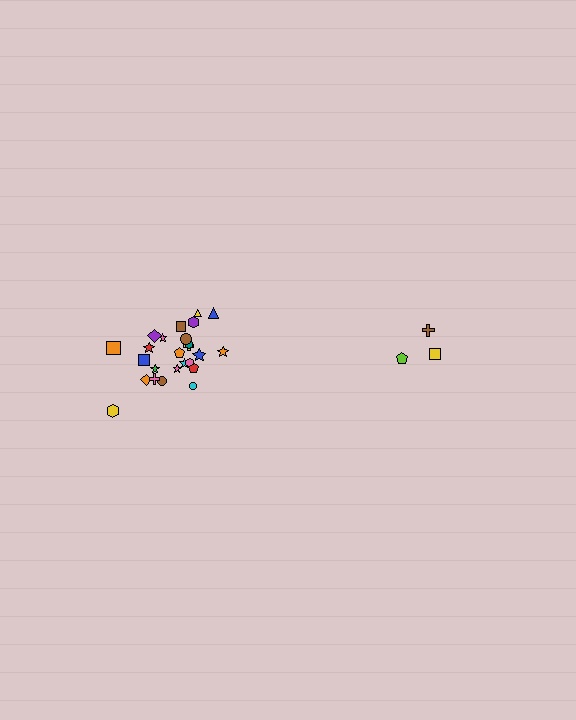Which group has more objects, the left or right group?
The left group.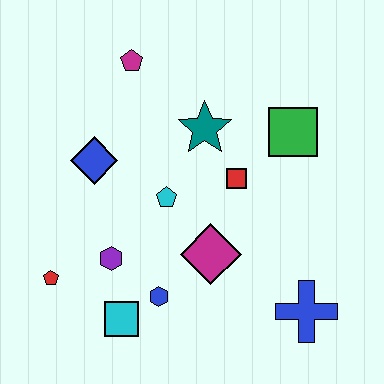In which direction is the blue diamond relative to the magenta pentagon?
The blue diamond is below the magenta pentagon.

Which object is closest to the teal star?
The red square is closest to the teal star.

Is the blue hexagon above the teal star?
No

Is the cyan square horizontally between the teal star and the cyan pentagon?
No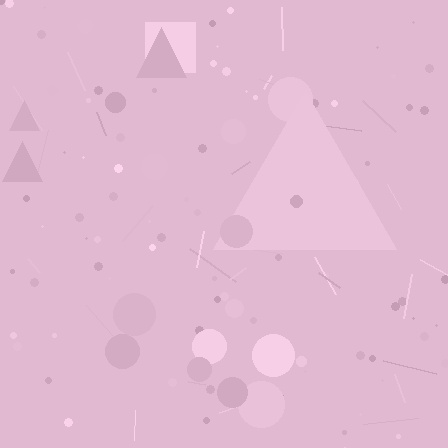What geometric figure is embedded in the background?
A triangle is embedded in the background.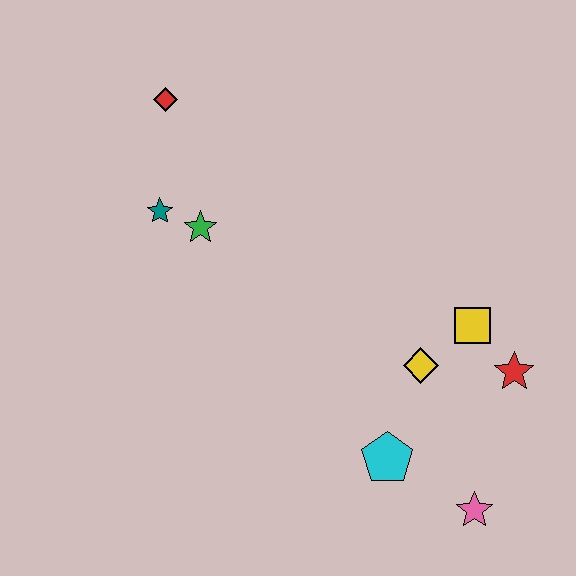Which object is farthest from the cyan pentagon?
The red diamond is farthest from the cyan pentagon.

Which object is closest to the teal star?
The green star is closest to the teal star.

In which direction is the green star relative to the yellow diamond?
The green star is to the left of the yellow diamond.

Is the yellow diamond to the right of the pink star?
No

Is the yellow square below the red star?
No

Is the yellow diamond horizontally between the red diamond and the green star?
No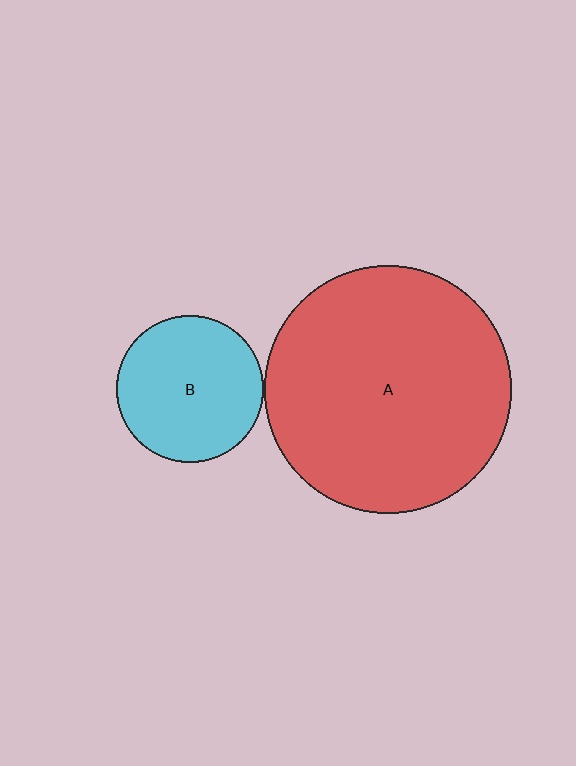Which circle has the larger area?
Circle A (red).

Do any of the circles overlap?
No, none of the circles overlap.